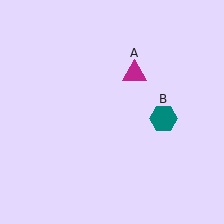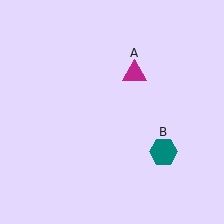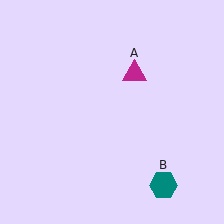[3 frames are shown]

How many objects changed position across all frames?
1 object changed position: teal hexagon (object B).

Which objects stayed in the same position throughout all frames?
Magenta triangle (object A) remained stationary.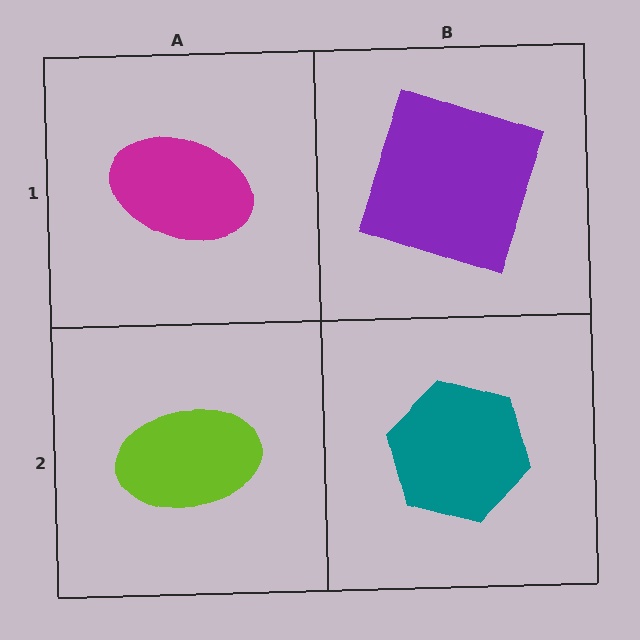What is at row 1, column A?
A magenta ellipse.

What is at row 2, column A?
A lime ellipse.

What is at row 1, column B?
A purple square.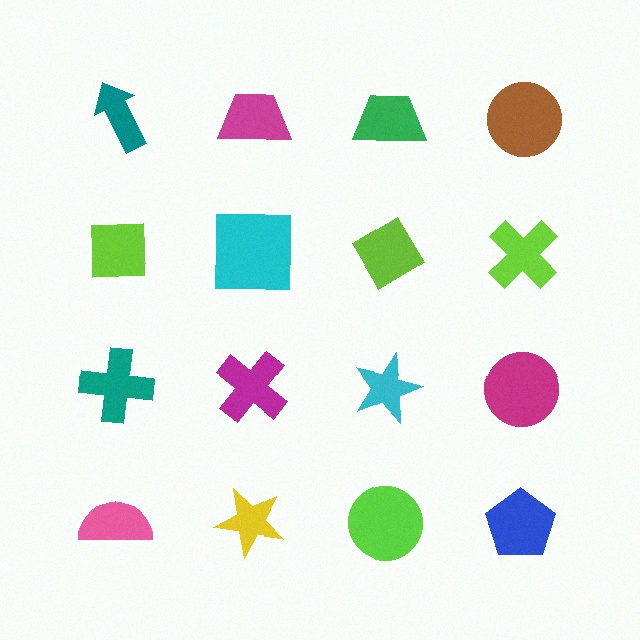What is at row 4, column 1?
A pink semicircle.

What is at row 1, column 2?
A magenta trapezoid.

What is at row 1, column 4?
A brown circle.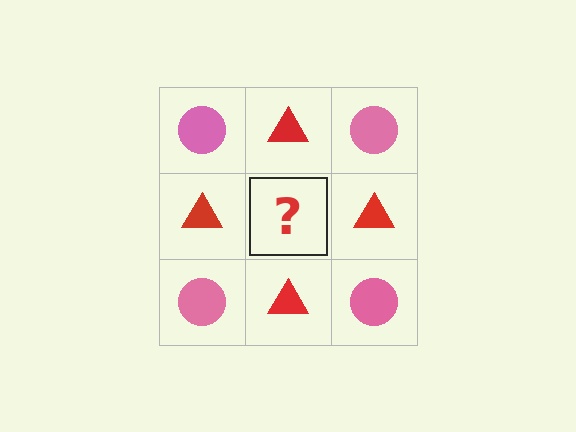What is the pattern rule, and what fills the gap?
The rule is that it alternates pink circle and red triangle in a checkerboard pattern. The gap should be filled with a pink circle.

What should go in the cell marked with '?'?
The missing cell should contain a pink circle.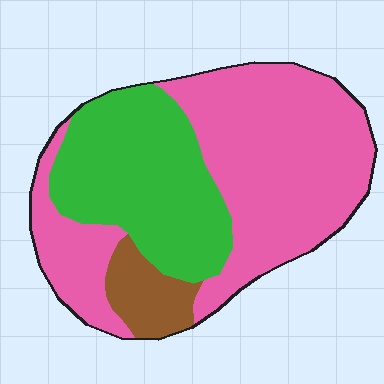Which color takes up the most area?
Pink, at roughly 55%.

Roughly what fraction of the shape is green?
Green takes up about one third (1/3) of the shape.